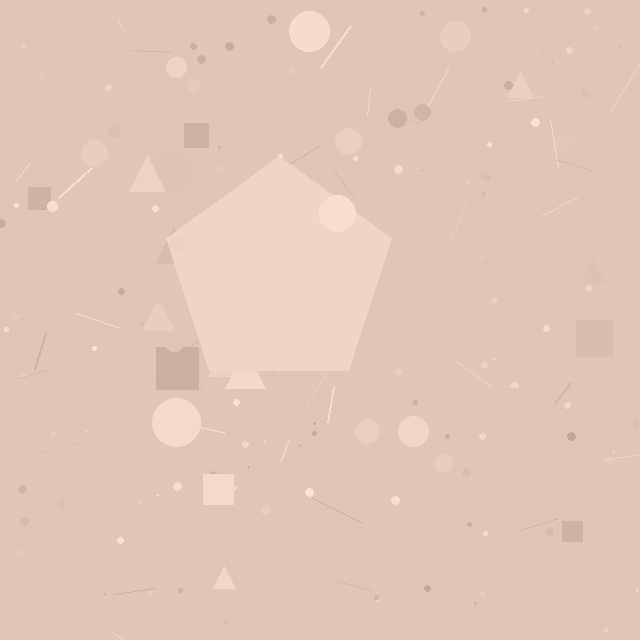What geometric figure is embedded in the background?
A pentagon is embedded in the background.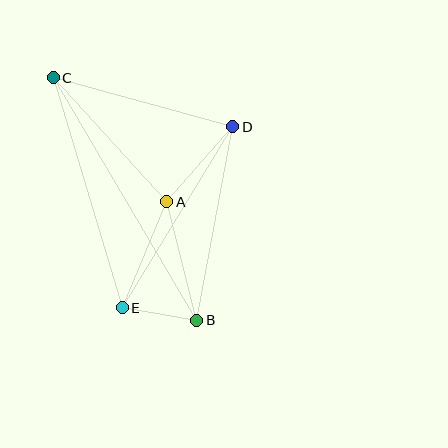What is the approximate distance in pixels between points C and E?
The distance between C and E is approximately 240 pixels.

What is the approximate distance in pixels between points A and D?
The distance between A and D is approximately 100 pixels.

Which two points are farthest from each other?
Points B and C are farthest from each other.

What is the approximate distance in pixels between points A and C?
The distance between A and C is approximately 168 pixels.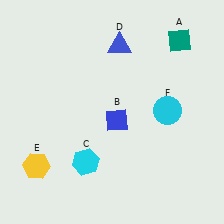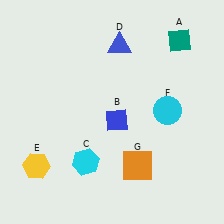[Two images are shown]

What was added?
An orange square (G) was added in Image 2.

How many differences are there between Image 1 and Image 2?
There is 1 difference between the two images.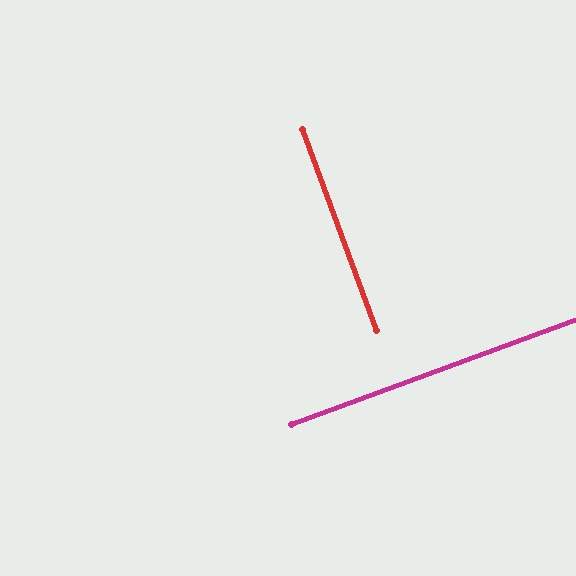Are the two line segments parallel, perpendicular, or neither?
Perpendicular — they meet at approximately 90°.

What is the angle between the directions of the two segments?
Approximately 90 degrees.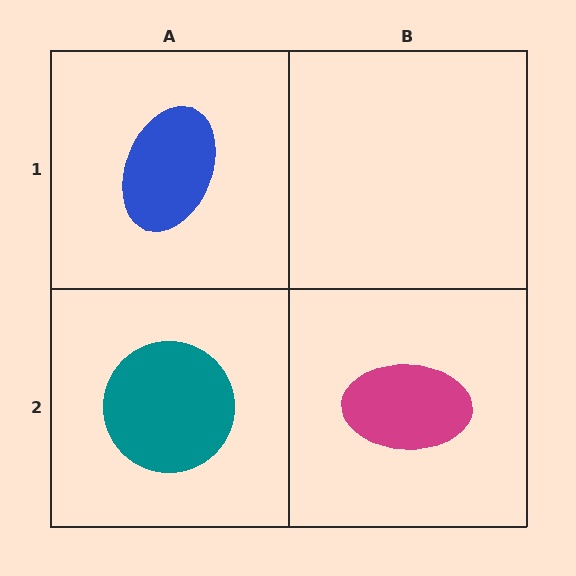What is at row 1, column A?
A blue ellipse.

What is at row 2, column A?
A teal circle.